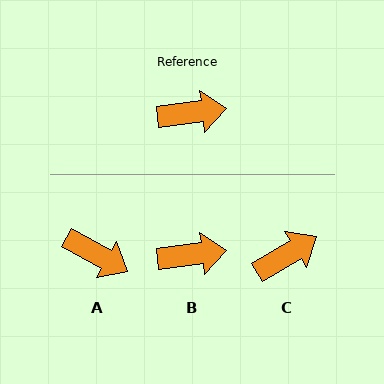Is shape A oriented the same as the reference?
No, it is off by about 36 degrees.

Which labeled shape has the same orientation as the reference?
B.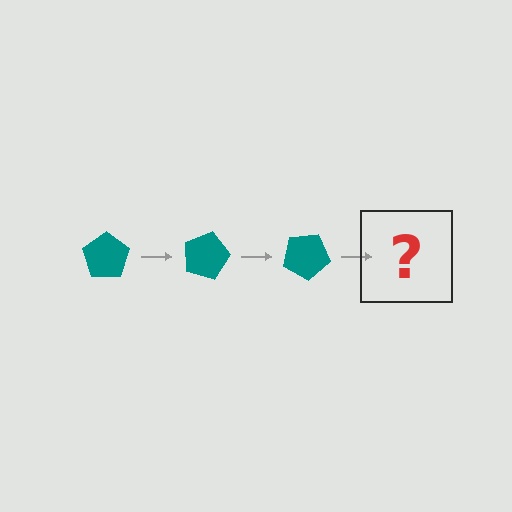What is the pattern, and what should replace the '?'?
The pattern is that the pentagon rotates 15 degrees each step. The '?' should be a teal pentagon rotated 45 degrees.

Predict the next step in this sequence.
The next step is a teal pentagon rotated 45 degrees.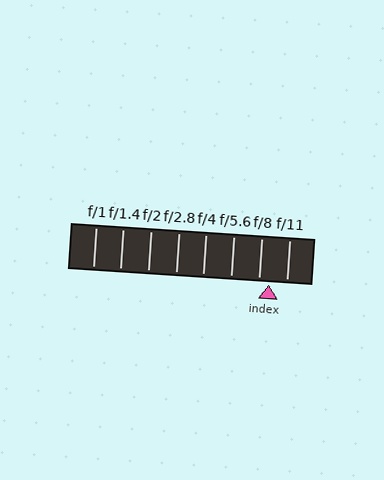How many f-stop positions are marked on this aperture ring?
There are 8 f-stop positions marked.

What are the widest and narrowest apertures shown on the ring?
The widest aperture shown is f/1 and the narrowest is f/11.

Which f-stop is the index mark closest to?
The index mark is closest to f/8.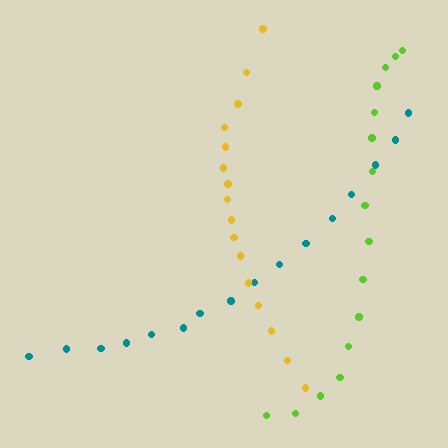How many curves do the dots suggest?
There are 3 distinct paths.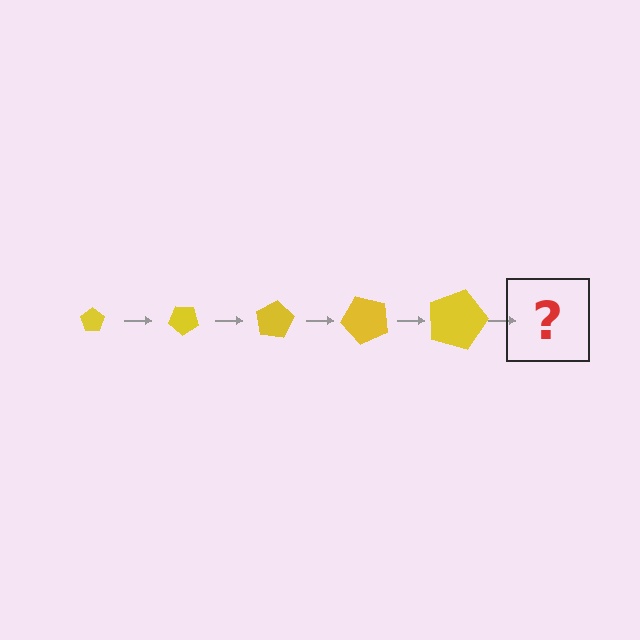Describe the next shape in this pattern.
It should be a pentagon, larger than the previous one and rotated 200 degrees from the start.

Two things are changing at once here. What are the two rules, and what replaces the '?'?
The two rules are that the pentagon grows larger each step and it rotates 40 degrees each step. The '?' should be a pentagon, larger than the previous one and rotated 200 degrees from the start.